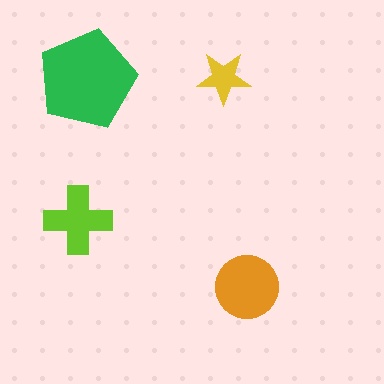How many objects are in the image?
There are 4 objects in the image.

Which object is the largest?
The green pentagon.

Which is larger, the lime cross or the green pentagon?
The green pentagon.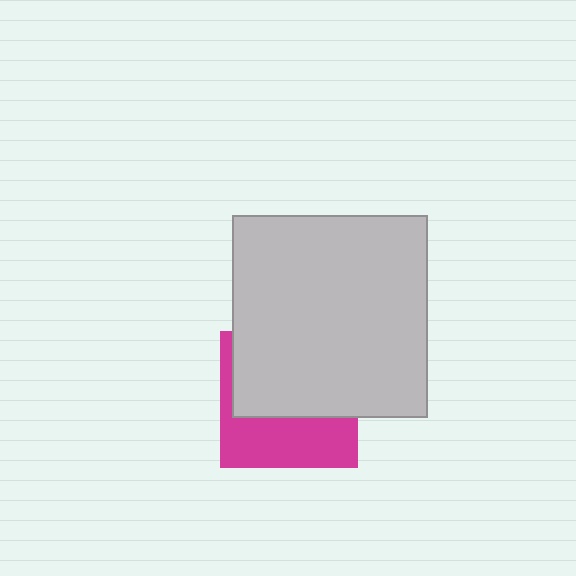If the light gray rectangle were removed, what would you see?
You would see the complete magenta square.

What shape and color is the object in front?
The object in front is a light gray rectangle.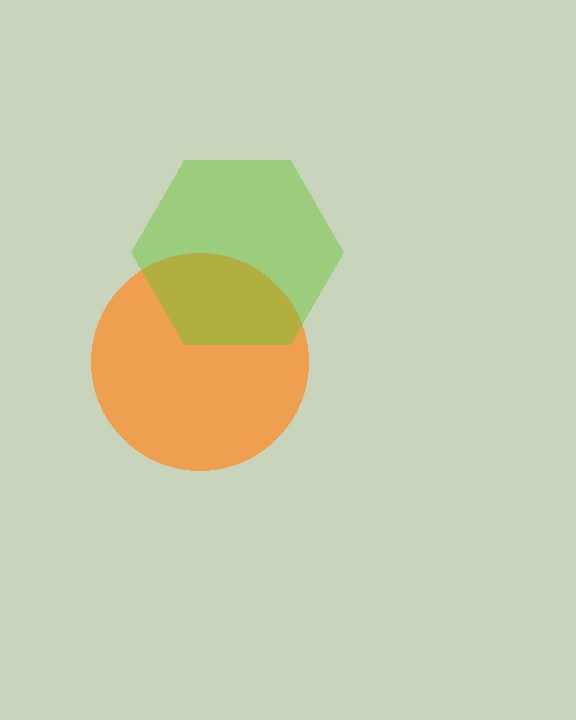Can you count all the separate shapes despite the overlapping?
Yes, there are 2 separate shapes.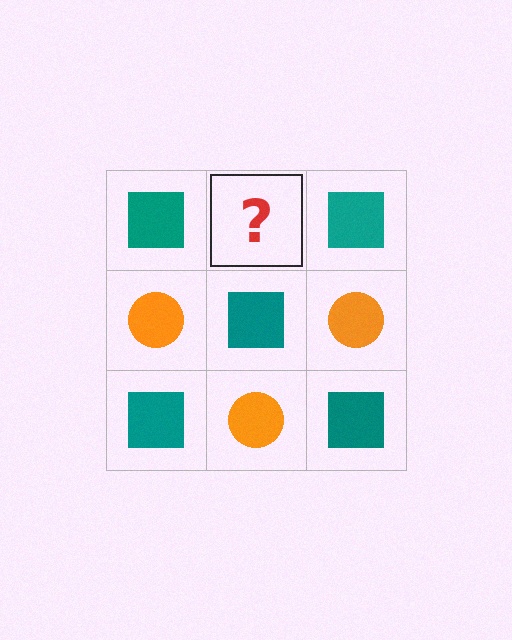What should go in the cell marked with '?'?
The missing cell should contain an orange circle.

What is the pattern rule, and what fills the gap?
The rule is that it alternates teal square and orange circle in a checkerboard pattern. The gap should be filled with an orange circle.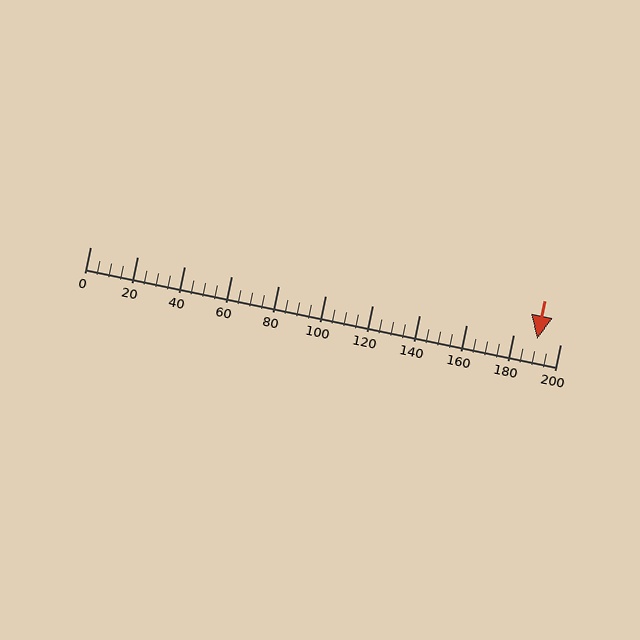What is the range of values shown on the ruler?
The ruler shows values from 0 to 200.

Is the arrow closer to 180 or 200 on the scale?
The arrow is closer to 200.